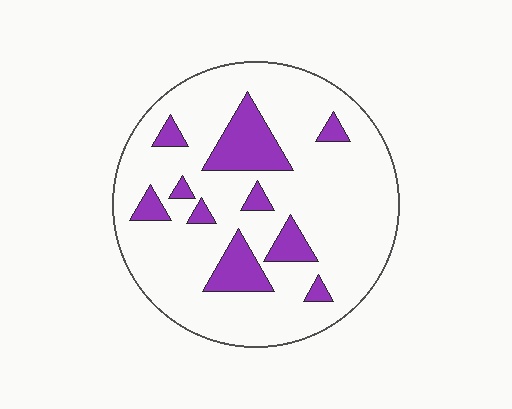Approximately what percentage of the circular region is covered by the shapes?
Approximately 15%.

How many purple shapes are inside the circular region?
10.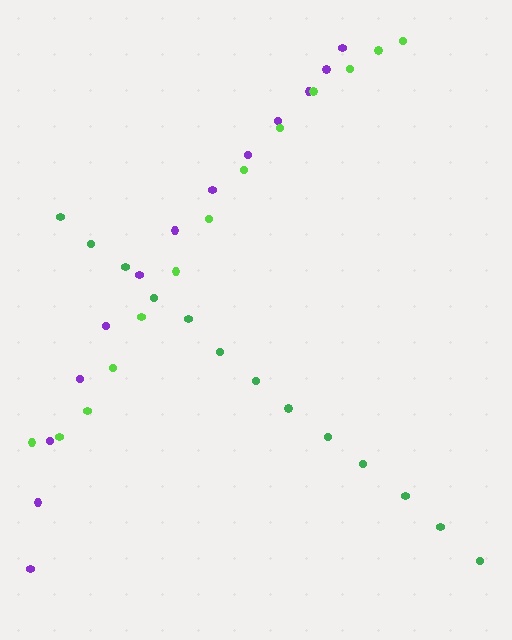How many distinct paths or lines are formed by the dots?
There are 3 distinct paths.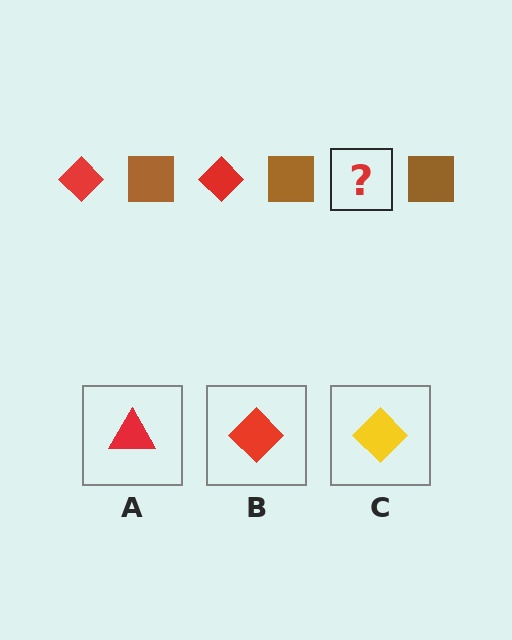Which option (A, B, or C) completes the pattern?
B.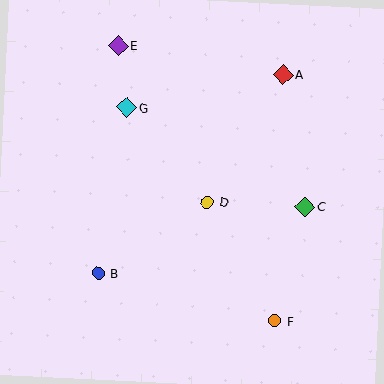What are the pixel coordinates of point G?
Point G is at (127, 107).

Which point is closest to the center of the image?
Point D at (207, 202) is closest to the center.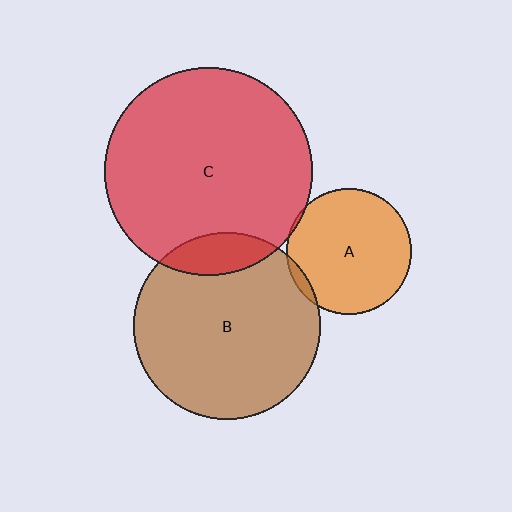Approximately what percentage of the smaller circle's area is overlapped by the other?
Approximately 5%.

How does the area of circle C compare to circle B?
Approximately 1.2 times.